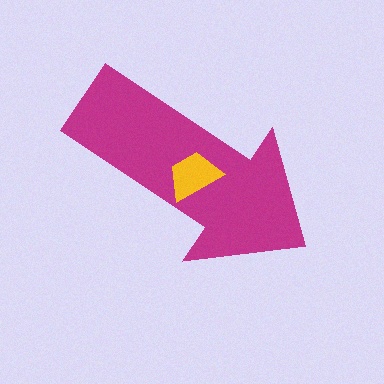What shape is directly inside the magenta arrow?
The yellow trapezoid.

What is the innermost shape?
The yellow trapezoid.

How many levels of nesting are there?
2.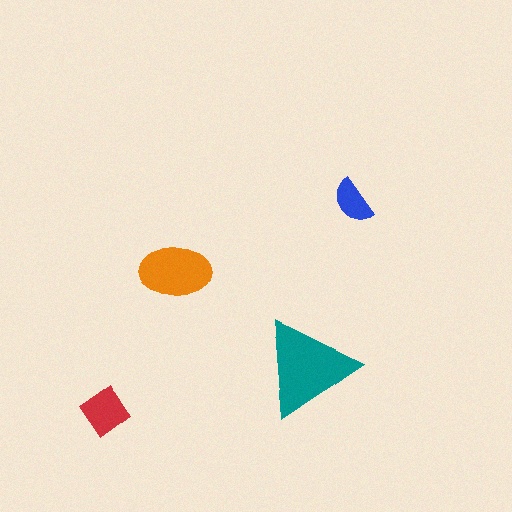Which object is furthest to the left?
The red diamond is leftmost.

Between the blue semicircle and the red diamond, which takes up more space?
The red diamond.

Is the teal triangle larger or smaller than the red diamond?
Larger.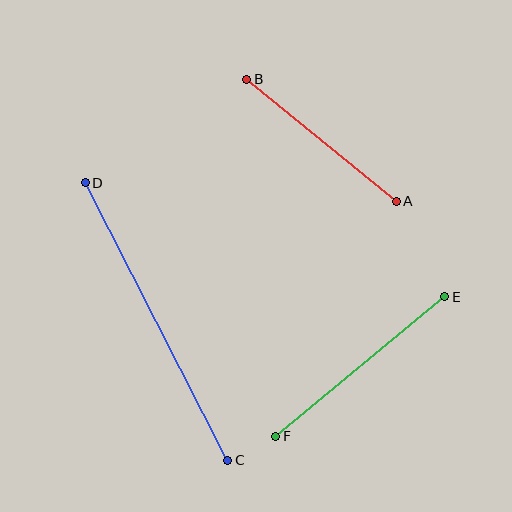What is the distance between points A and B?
The distance is approximately 193 pixels.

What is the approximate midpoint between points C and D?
The midpoint is at approximately (156, 321) pixels.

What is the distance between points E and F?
The distance is approximately 219 pixels.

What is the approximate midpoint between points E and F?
The midpoint is at approximately (360, 367) pixels.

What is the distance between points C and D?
The distance is approximately 312 pixels.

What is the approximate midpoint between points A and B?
The midpoint is at approximately (322, 140) pixels.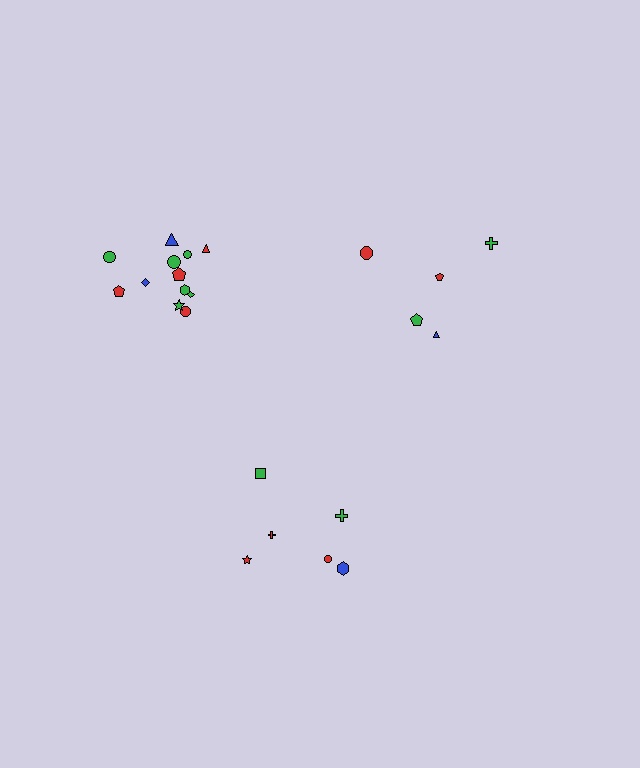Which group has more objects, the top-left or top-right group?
The top-left group.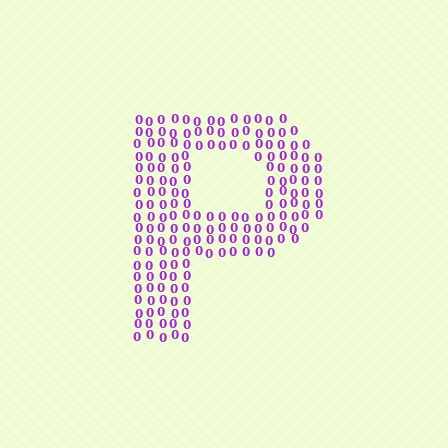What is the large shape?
The large shape is the letter P.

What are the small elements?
The small elements are digit 0's.